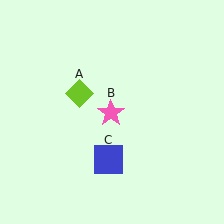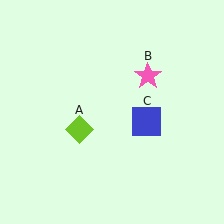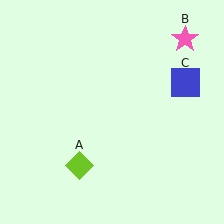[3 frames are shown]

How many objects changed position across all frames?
3 objects changed position: lime diamond (object A), pink star (object B), blue square (object C).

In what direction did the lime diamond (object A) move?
The lime diamond (object A) moved down.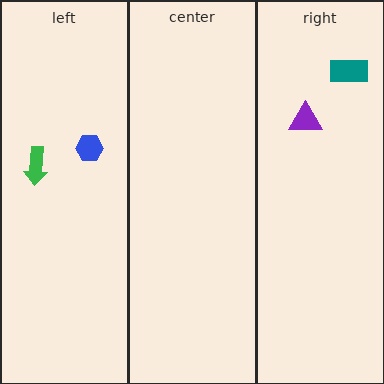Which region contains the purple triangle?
The right region.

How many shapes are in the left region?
2.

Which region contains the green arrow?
The left region.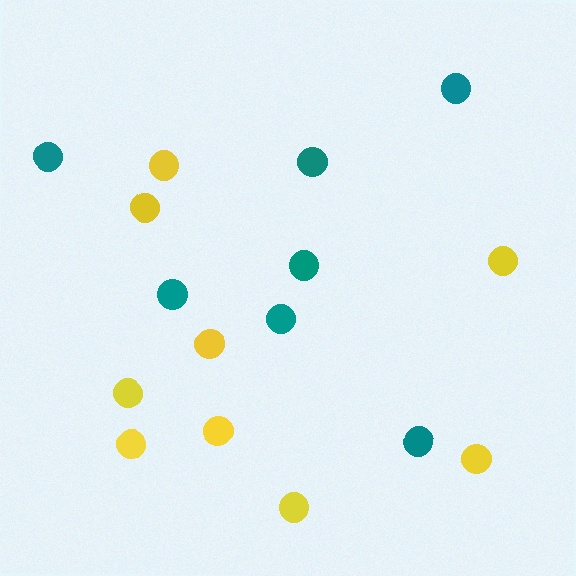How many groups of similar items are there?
There are 2 groups: one group of yellow circles (9) and one group of teal circles (7).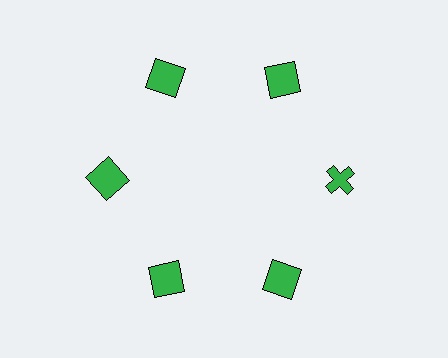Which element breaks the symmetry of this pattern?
The green cross at roughly the 3 o'clock position breaks the symmetry. All other shapes are green squares.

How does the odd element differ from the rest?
It has a different shape: cross instead of square.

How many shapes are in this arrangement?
There are 6 shapes arranged in a ring pattern.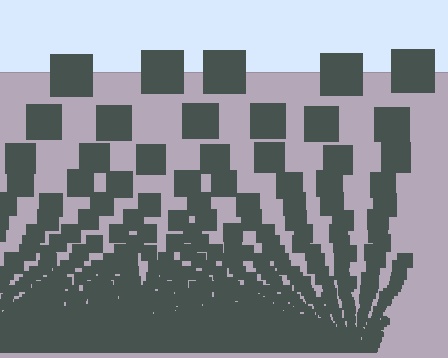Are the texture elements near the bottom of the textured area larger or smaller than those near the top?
Smaller. The gradient is inverted — elements near the bottom are smaller and denser.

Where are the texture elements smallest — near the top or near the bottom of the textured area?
Near the bottom.